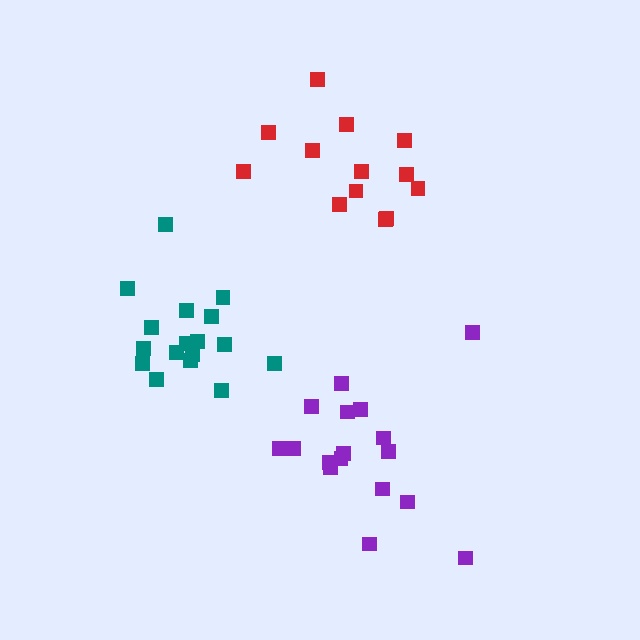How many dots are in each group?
Group 1: 13 dots, Group 2: 17 dots, Group 3: 17 dots (47 total).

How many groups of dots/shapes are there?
There are 3 groups.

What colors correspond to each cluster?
The clusters are colored: red, teal, purple.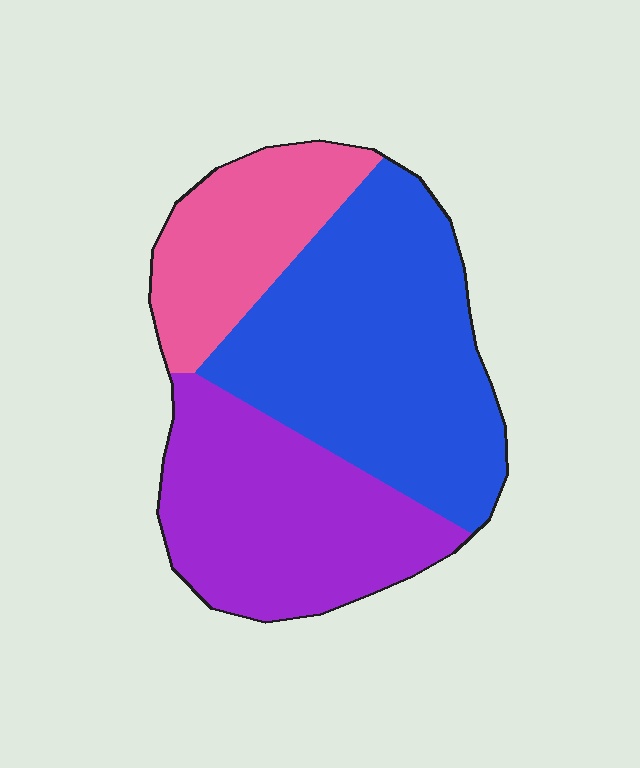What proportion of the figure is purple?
Purple covers around 35% of the figure.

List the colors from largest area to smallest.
From largest to smallest: blue, purple, pink.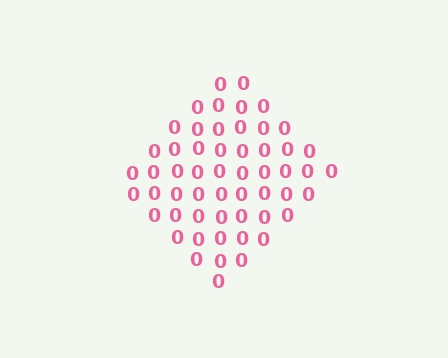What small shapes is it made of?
It is made of small digit 0's.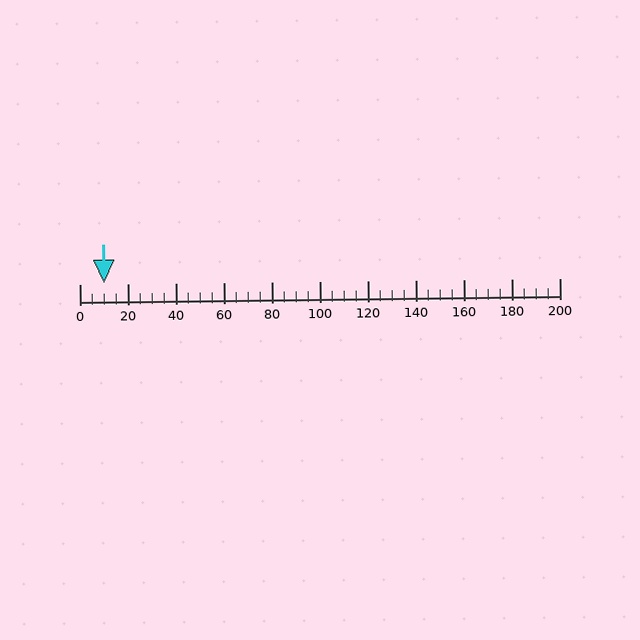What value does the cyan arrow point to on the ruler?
The cyan arrow points to approximately 10.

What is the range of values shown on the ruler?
The ruler shows values from 0 to 200.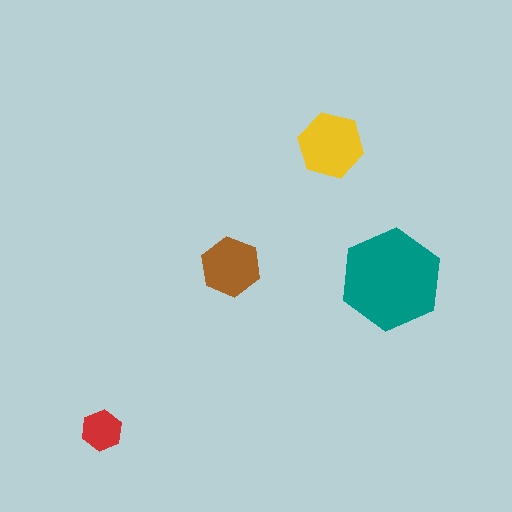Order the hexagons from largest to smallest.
the teal one, the yellow one, the brown one, the red one.